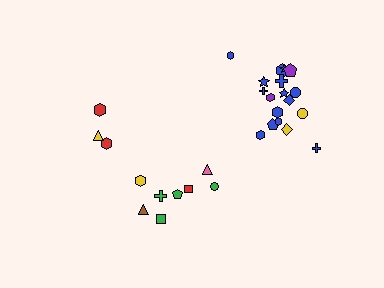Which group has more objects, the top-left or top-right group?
The top-right group.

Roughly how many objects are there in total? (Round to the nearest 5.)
Roughly 30 objects in total.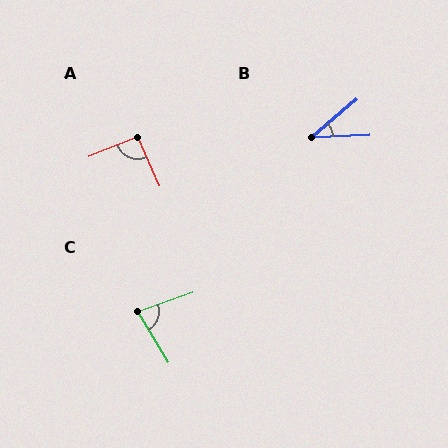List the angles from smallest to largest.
B (38°), C (78°), A (92°).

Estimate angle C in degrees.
Approximately 78 degrees.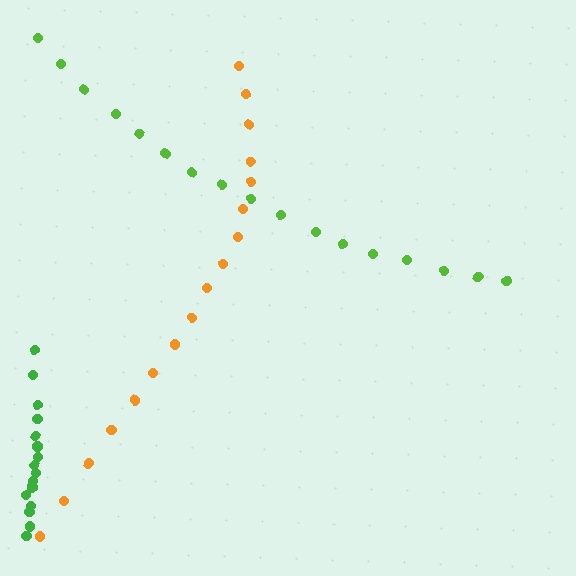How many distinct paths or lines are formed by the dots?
There are 3 distinct paths.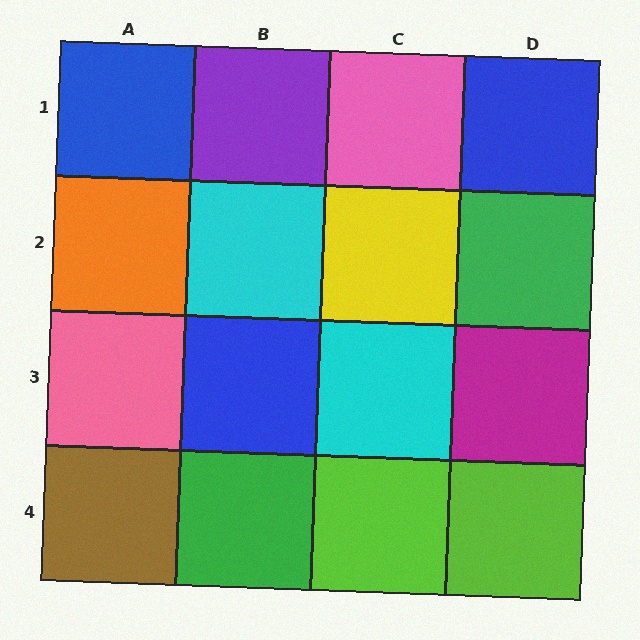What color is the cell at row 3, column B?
Blue.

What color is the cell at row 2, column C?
Yellow.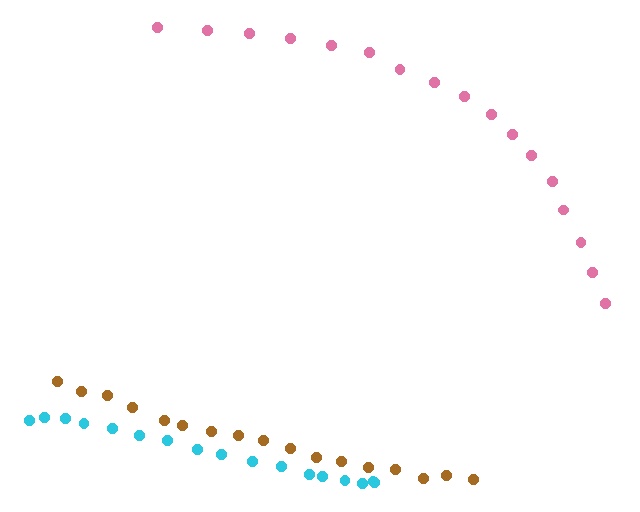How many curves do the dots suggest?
There are 3 distinct paths.